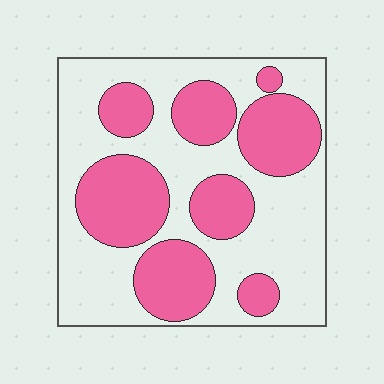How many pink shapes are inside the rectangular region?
8.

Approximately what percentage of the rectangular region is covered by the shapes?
Approximately 40%.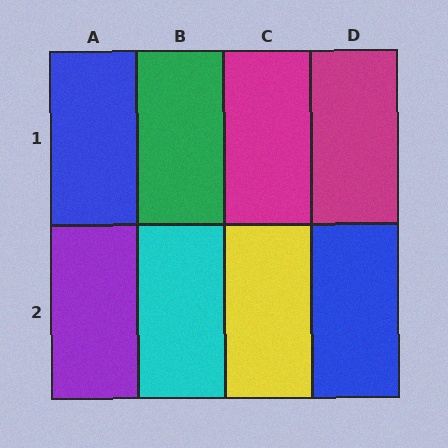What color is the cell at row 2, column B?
Cyan.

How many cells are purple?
1 cell is purple.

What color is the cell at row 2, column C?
Yellow.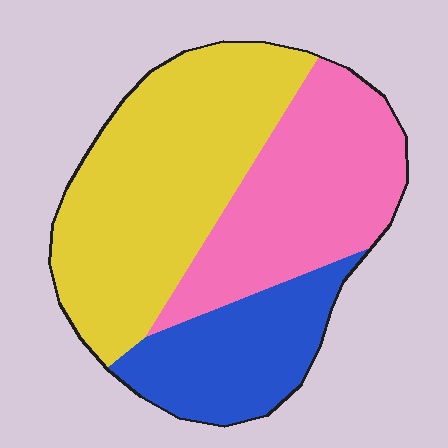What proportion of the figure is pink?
Pink covers roughly 35% of the figure.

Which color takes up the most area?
Yellow, at roughly 45%.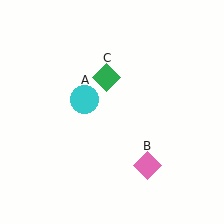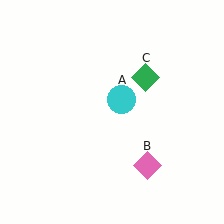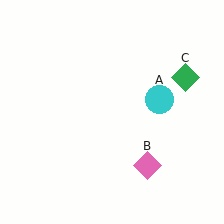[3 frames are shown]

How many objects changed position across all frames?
2 objects changed position: cyan circle (object A), green diamond (object C).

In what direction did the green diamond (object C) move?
The green diamond (object C) moved right.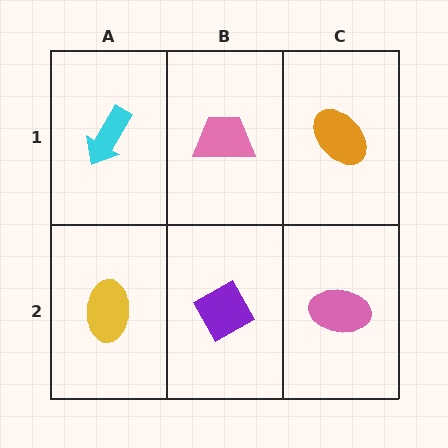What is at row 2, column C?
A pink ellipse.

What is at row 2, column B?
A purple diamond.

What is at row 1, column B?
A pink trapezoid.